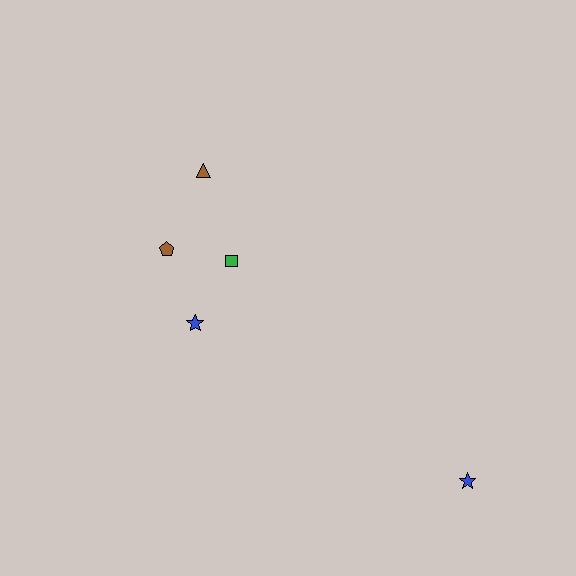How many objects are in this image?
There are 5 objects.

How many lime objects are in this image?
There are no lime objects.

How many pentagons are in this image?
There is 1 pentagon.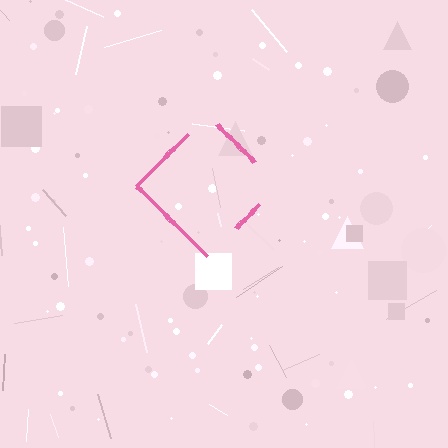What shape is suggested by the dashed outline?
The dashed outline suggests a diamond.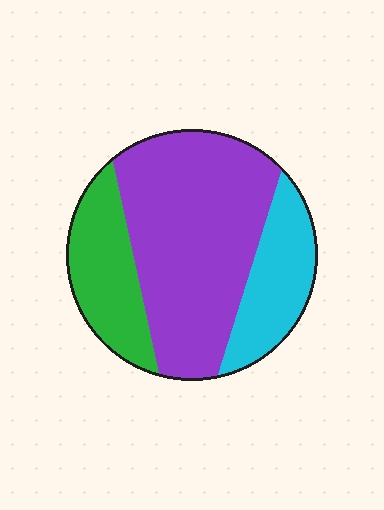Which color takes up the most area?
Purple, at roughly 55%.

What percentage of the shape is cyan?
Cyan takes up about one fifth (1/5) of the shape.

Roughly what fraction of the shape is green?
Green takes up between a sixth and a third of the shape.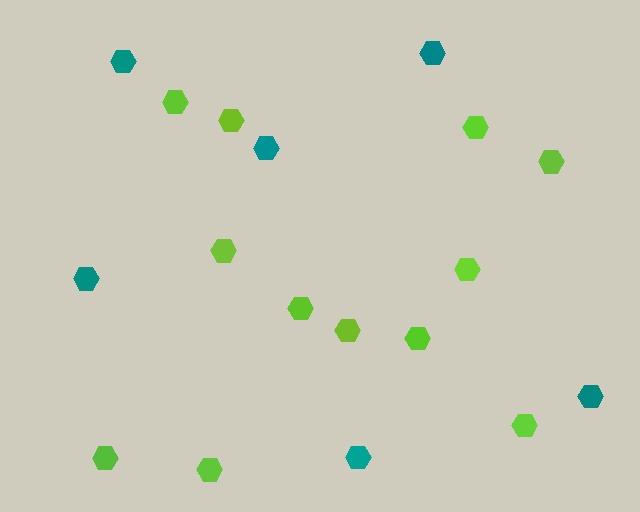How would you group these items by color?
There are 2 groups: one group of lime hexagons (12) and one group of teal hexagons (6).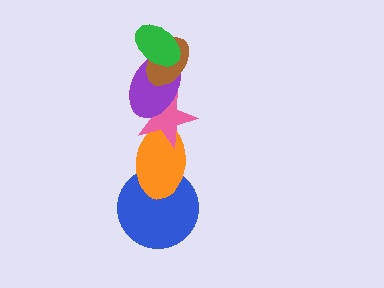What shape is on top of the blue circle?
The orange ellipse is on top of the blue circle.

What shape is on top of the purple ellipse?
The brown ellipse is on top of the purple ellipse.